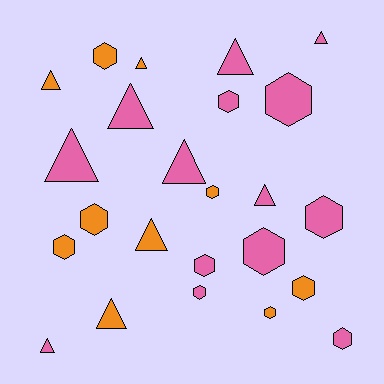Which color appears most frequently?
Pink, with 14 objects.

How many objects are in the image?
There are 24 objects.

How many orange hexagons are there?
There are 6 orange hexagons.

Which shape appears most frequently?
Hexagon, with 13 objects.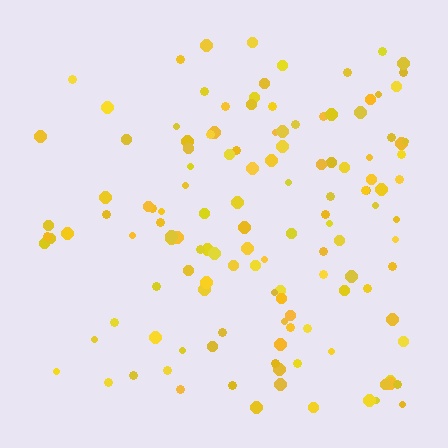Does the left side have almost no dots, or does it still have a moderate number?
Still a moderate number, just noticeably fewer than the right.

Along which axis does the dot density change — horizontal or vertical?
Horizontal.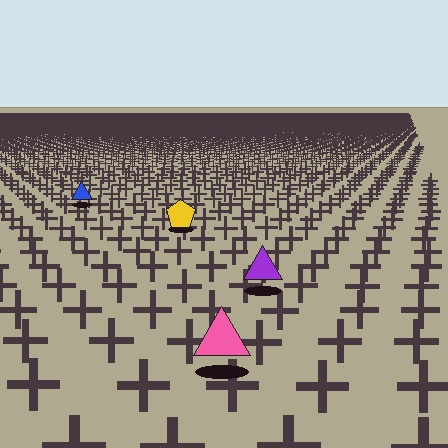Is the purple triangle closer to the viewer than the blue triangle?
Yes. The purple triangle is closer — you can tell from the texture gradient: the ground texture is coarser near it.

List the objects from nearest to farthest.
From nearest to farthest: the pink triangle, the purple triangle, the yellow pentagon, the blue triangle.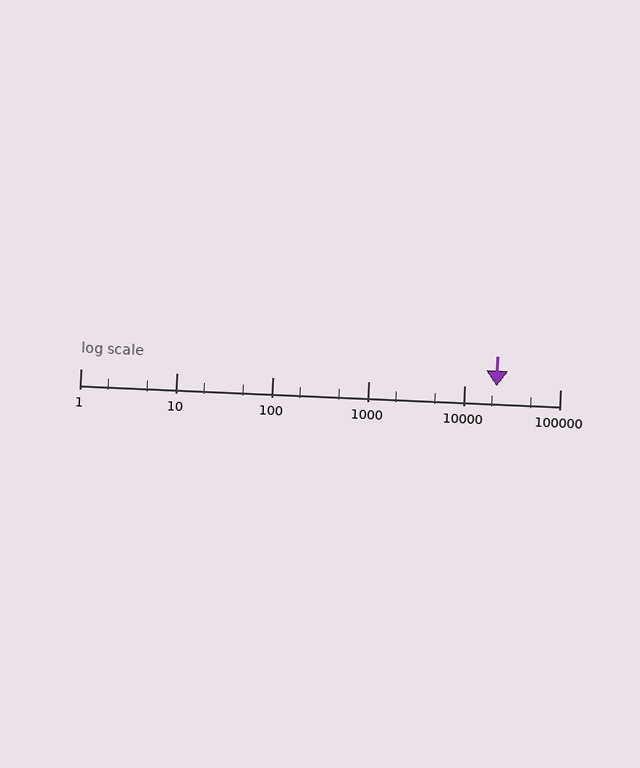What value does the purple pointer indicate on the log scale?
The pointer indicates approximately 22000.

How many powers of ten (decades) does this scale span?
The scale spans 5 decades, from 1 to 100000.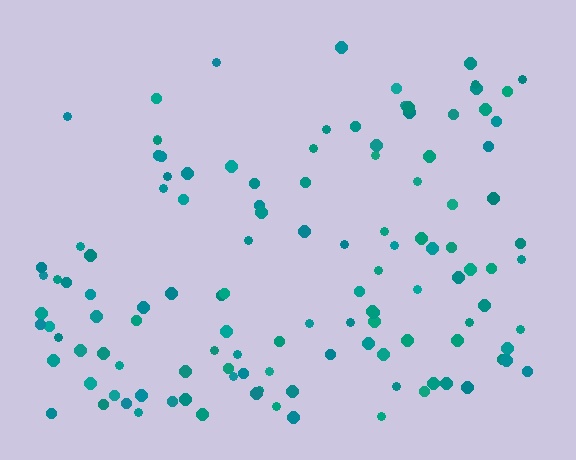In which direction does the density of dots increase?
From top to bottom, with the bottom side densest.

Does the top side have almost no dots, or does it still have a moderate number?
Still a moderate number, just noticeably fewer than the bottom.